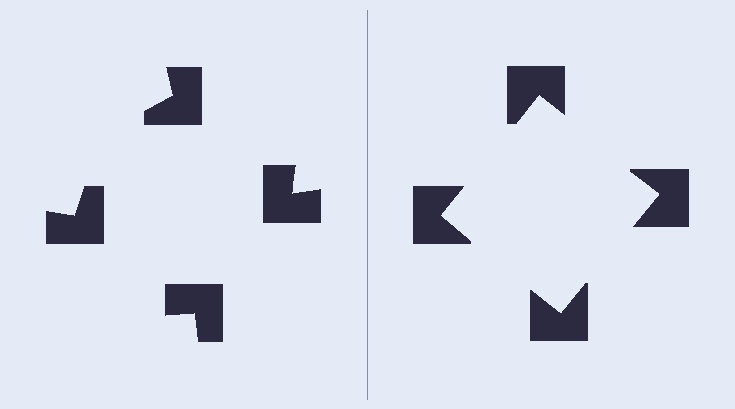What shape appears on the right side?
An illusory square.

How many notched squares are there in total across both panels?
8 — 4 on each side.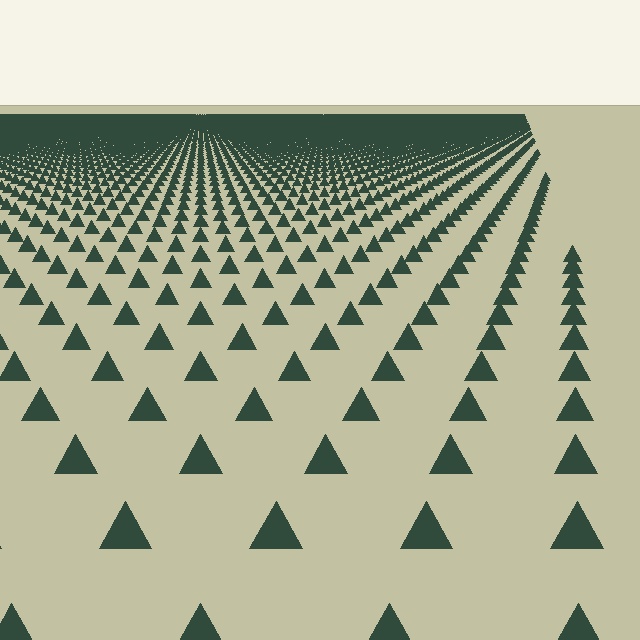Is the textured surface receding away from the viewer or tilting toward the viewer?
The surface is receding away from the viewer. Texture elements get smaller and denser toward the top.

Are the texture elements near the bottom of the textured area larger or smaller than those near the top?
Larger. Near the bottom, elements are closer to the viewer and appear at a bigger on-screen size.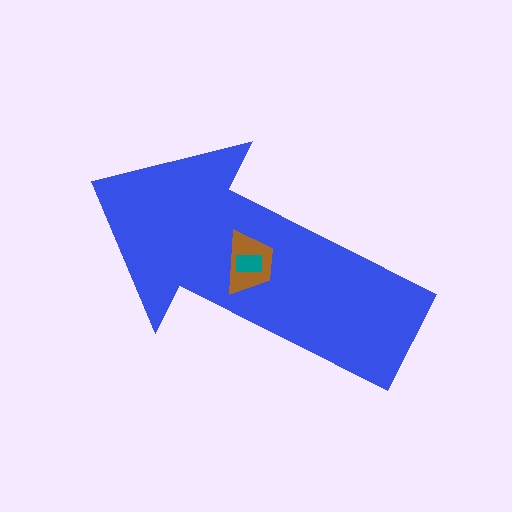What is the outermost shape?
The blue arrow.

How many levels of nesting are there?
3.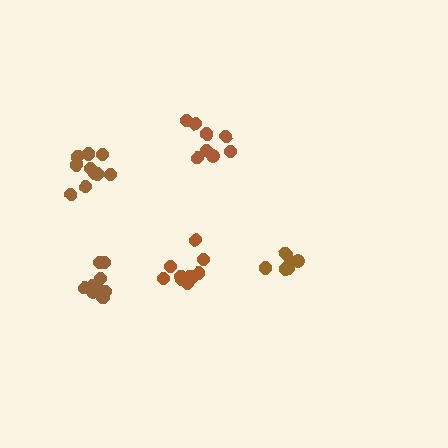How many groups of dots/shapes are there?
There are 5 groups.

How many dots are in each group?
Group 1: 6 dots, Group 2: 11 dots, Group 3: 8 dots, Group 4: 10 dots, Group 5: 9 dots (44 total).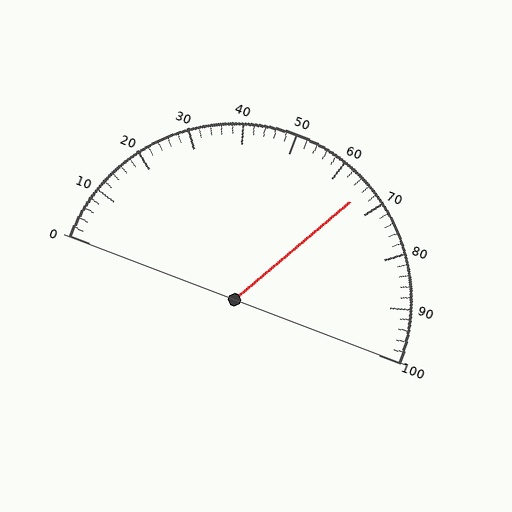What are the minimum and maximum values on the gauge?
The gauge ranges from 0 to 100.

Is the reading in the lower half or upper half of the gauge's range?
The reading is in the upper half of the range (0 to 100).